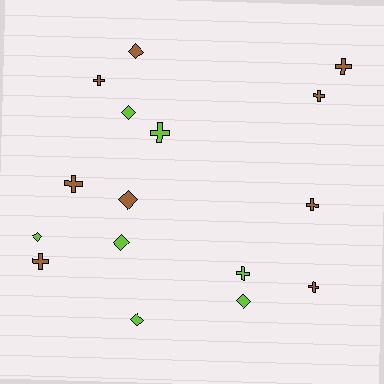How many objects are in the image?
There are 16 objects.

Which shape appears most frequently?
Cross, with 9 objects.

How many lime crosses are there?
There are 2 lime crosses.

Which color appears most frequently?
Brown, with 9 objects.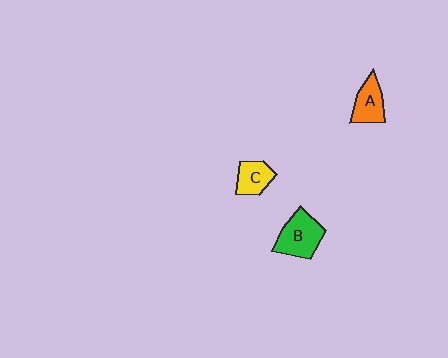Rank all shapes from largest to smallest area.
From largest to smallest: B (green), A (orange), C (yellow).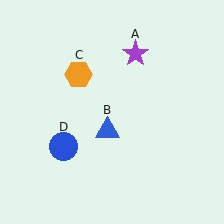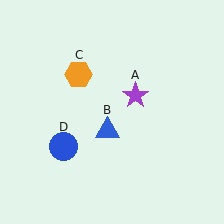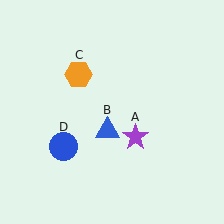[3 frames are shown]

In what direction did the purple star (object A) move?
The purple star (object A) moved down.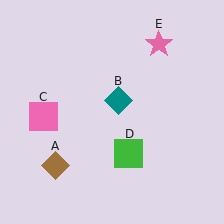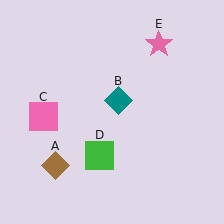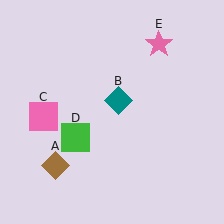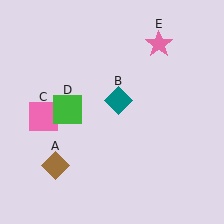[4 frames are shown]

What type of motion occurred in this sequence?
The green square (object D) rotated clockwise around the center of the scene.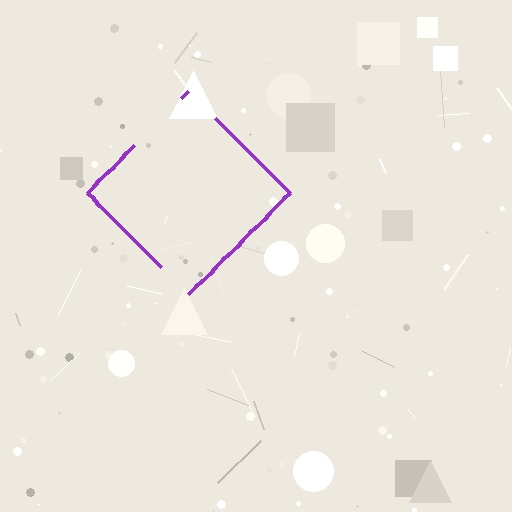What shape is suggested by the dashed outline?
The dashed outline suggests a diamond.